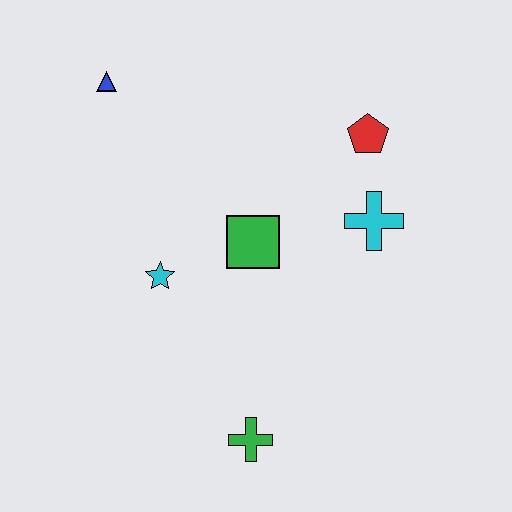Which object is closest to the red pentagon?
The cyan cross is closest to the red pentagon.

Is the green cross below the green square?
Yes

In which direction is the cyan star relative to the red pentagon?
The cyan star is to the left of the red pentagon.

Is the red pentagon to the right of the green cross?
Yes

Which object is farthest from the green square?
The blue triangle is farthest from the green square.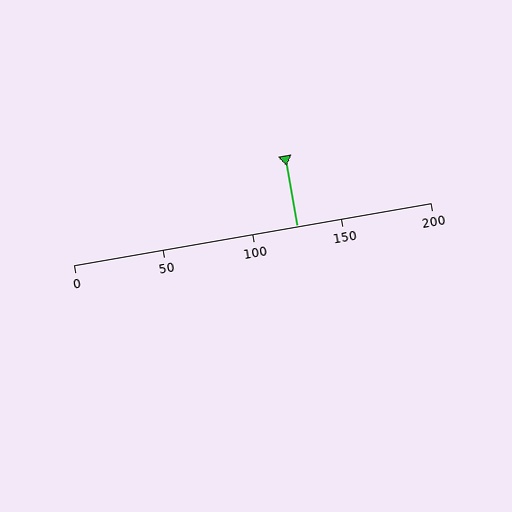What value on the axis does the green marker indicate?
The marker indicates approximately 125.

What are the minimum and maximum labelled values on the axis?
The axis runs from 0 to 200.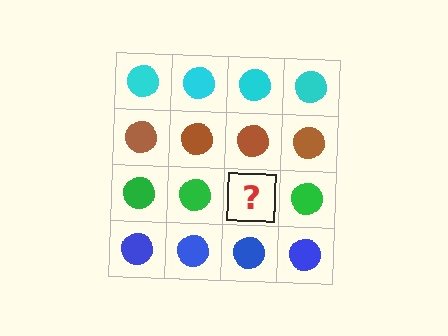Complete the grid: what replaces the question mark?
The question mark should be replaced with a green circle.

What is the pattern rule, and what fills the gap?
The rule is that each row has a consistent color. The gap should be filled with a green circle.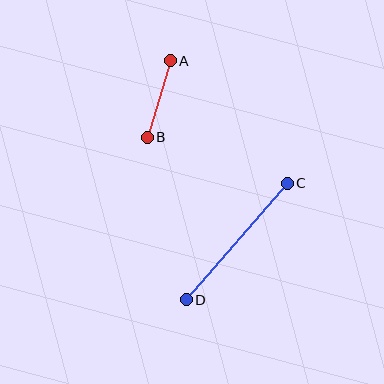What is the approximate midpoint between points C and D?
The midpoint is at approximately (237, 242) pixels.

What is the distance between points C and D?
The distance is approximately 154 pixels.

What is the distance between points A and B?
The distance is approximately 80 pixels.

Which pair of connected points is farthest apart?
Points C and D are farthest apart.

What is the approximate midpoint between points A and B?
The midpoint is at approximately (159, 99) pixels.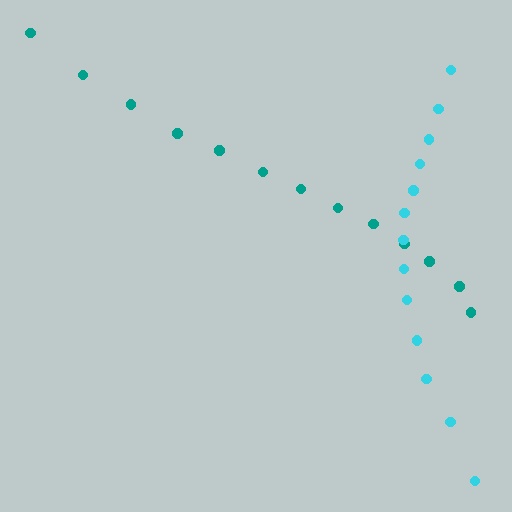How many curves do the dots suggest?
There are 2 distinct paths.